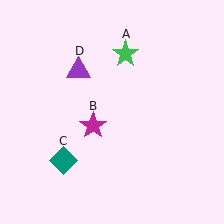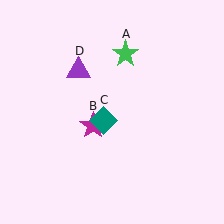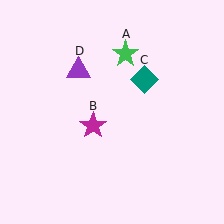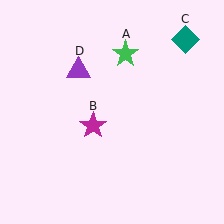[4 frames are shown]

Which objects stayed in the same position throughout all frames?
Green star (object A) and magenta star (object B) and purple triangle (object D) remained stationary.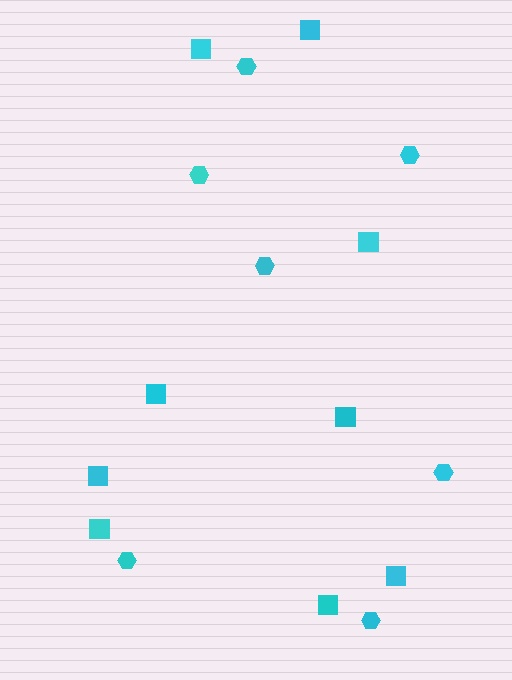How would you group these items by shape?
There are 2 groups: one group of hexagons (7) and one group of squares (9).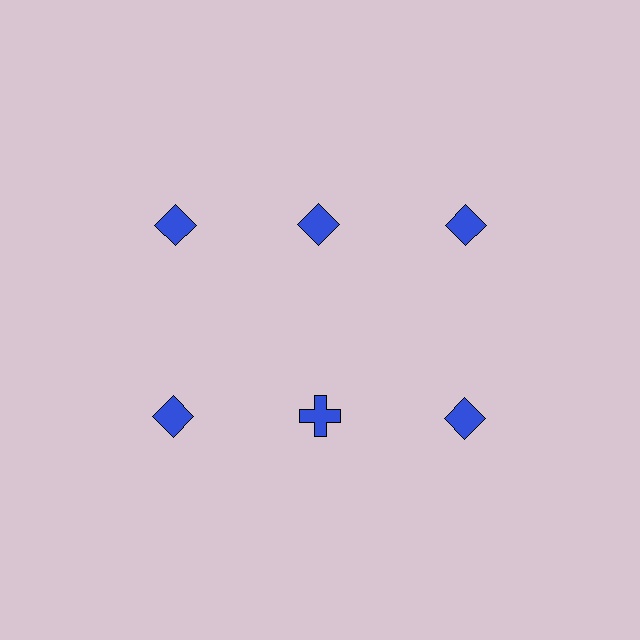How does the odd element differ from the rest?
It has a different shape: cross instead of diamond.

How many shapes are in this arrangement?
There are 6 shapes arranged in a grid pattern.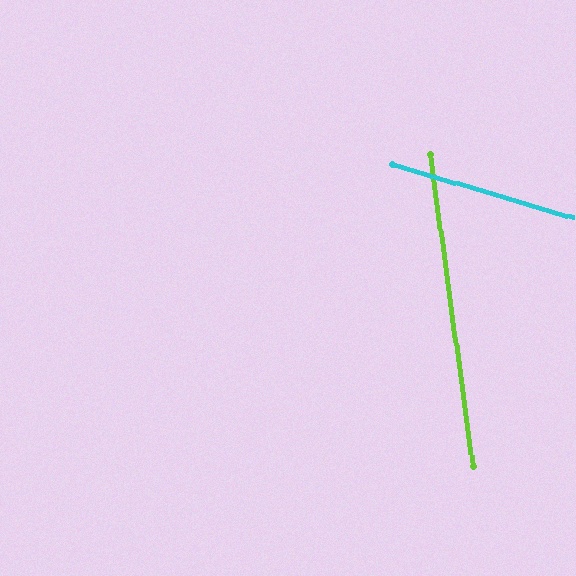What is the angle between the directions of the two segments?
Approximately 66 degrees.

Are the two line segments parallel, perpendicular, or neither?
Neither parallel nor perpendicular — they differ by about 66°.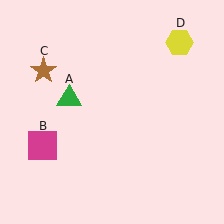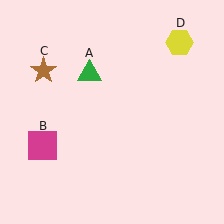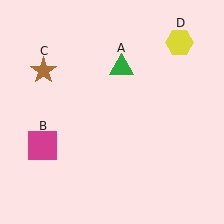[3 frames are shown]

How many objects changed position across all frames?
1 object changed position: green triangle (object A).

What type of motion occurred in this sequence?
The green triangle (object A) rotated clockwise around the center of the scene.